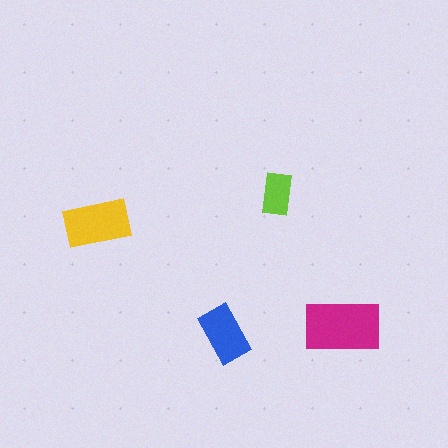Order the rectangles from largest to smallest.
the magenta one, the yellow one, the blue one, the lime one.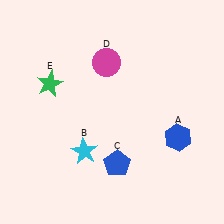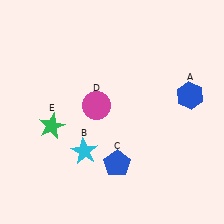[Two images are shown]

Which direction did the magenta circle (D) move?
The magenta circle (D) moved down.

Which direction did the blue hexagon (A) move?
The blue hexagon (A) moved up.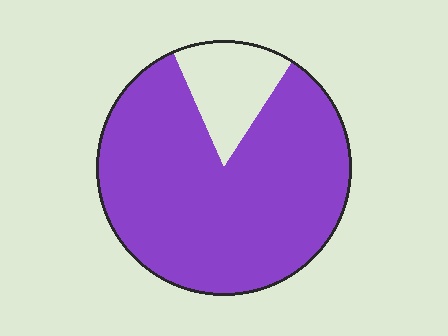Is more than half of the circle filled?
Yes.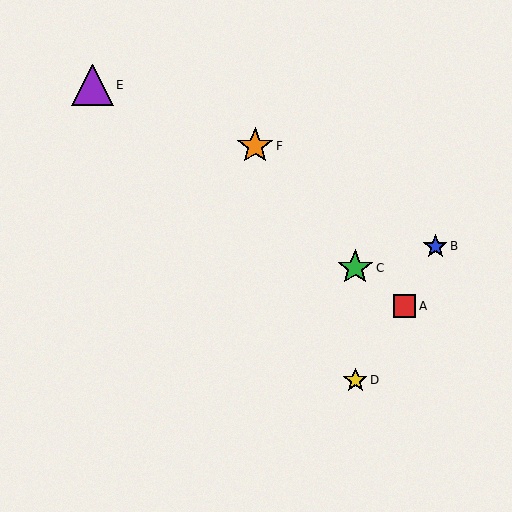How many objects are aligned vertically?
2 objects (C, D) are aligned vertically.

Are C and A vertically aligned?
No, C is at x≈355 and A is at x≈404.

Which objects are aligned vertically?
Objects C, D are aligned vertically.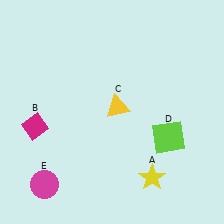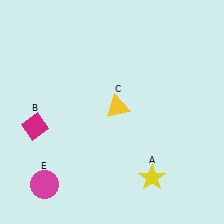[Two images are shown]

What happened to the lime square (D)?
The lime square (D) was removed in Image 2. It was in the bottom-right area of Image 1.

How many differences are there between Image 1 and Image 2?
There is 1 difference between the two images.